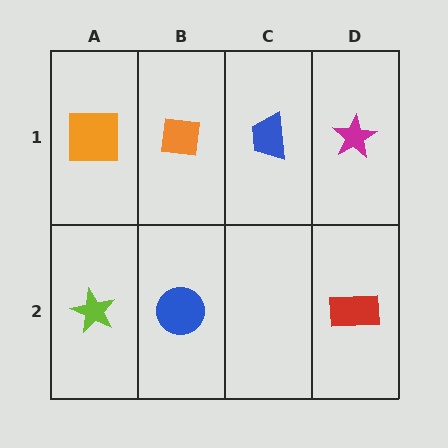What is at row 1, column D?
A magenta star.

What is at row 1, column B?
An orange square.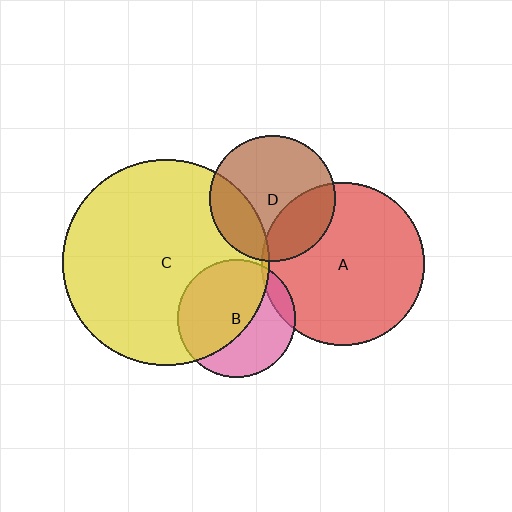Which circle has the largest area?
Circle C (yellow).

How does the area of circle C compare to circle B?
Approximately 3.1 times.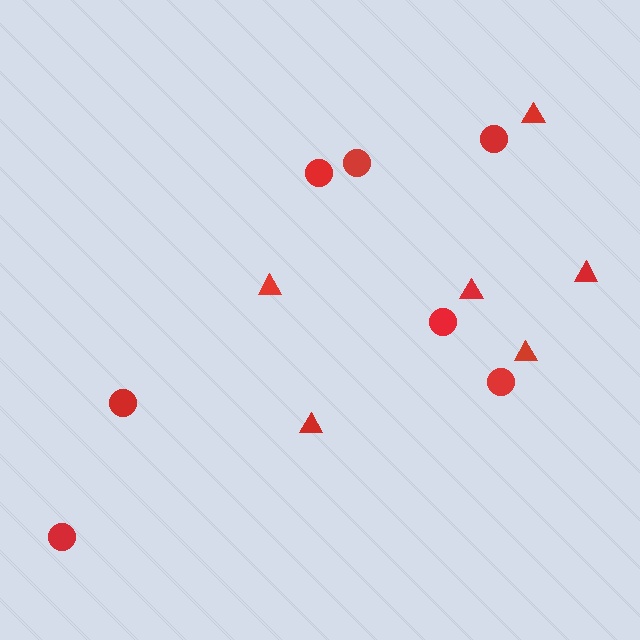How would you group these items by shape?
There are 2 groups: one group of circles (7) and one group of triangles (6).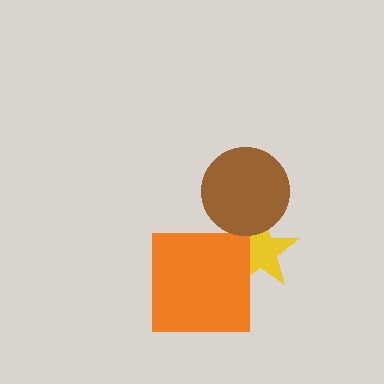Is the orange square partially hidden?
No, no other shape covers it.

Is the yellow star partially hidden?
Yes, it is partially covered by another shape.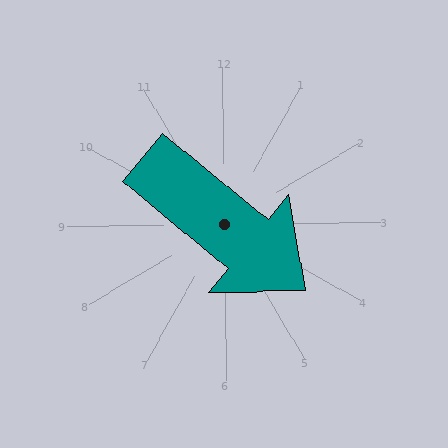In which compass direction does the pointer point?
Southeast.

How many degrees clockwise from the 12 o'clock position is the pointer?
Approximately 130 degrees.